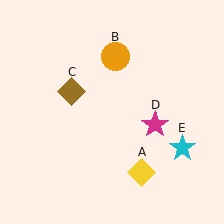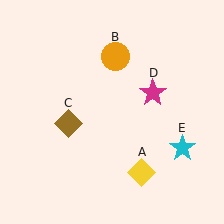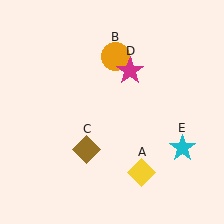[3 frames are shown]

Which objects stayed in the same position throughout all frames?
Yellow diamond (object A) and orange circle (object B) and cyan star (object E) remained stationary.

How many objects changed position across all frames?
2 objects changed position: brown diamond (object C), magenta star (object D).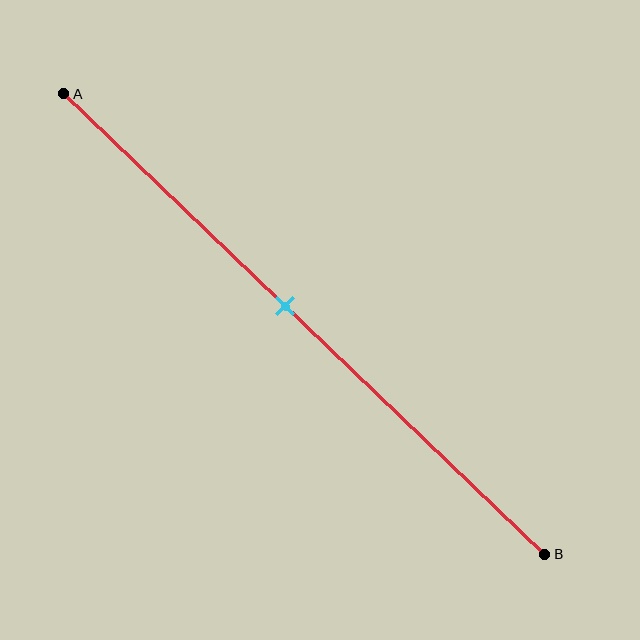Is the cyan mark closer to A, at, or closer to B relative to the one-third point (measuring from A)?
The cyan mark is closer to point B than the one-third point of segment AB.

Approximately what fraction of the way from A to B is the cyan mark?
The cyan mark is approximately 45% of the way from A to B.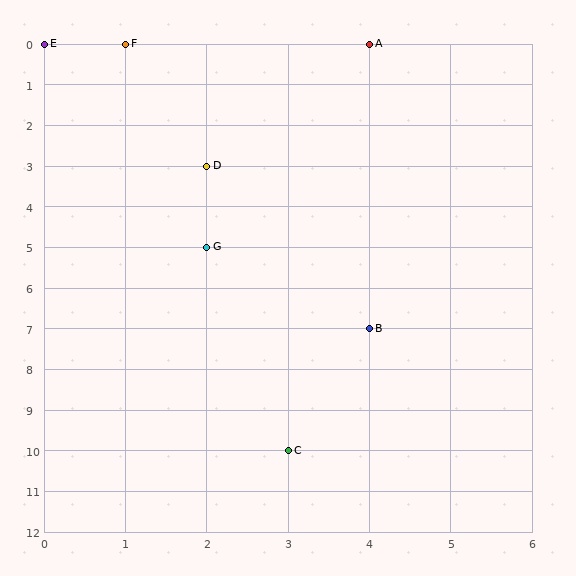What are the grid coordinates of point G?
Point G is at grid coordinates (2, 5).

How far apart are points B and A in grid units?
Points B and A are 7 rows apart.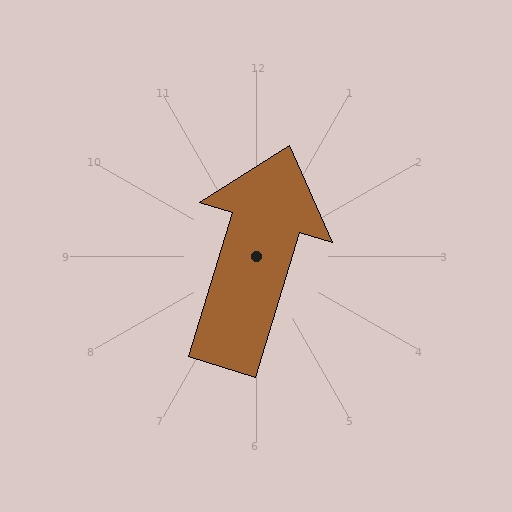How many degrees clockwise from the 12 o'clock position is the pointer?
Approximately 17 degrees.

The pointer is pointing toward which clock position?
Roughly 1 o'clock.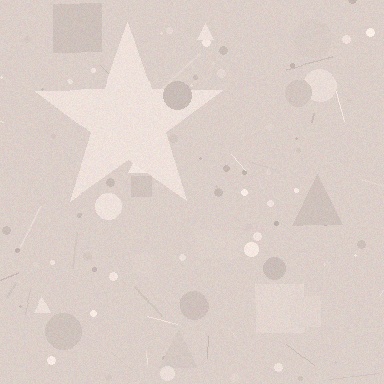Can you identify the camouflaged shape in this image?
The camouflaged shape is a star.